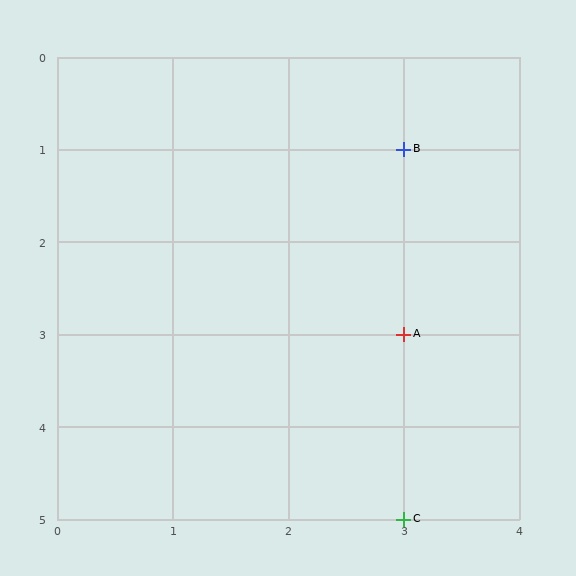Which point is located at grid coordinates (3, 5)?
Point C is at (3, 5).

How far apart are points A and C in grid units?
Points A and C are 2 rows apart.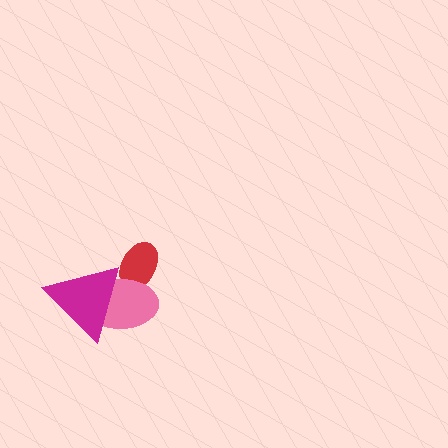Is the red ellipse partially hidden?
Yes, it is partially covered by another shape.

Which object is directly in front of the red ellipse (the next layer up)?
The pink ellipse is directly in front of the red ellipse.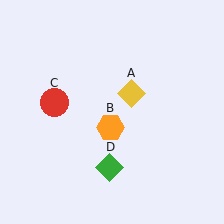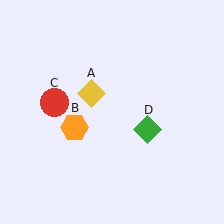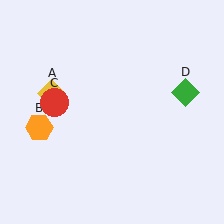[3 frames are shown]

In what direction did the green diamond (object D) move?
The green diamond (object D) moved up and to the right.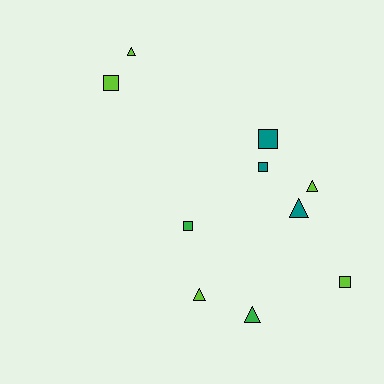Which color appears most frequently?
Lime, with 5 objects.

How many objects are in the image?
There are 10 objects.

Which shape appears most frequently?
Triangle, with 5 objects.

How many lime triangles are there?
There are 3 lime triangles.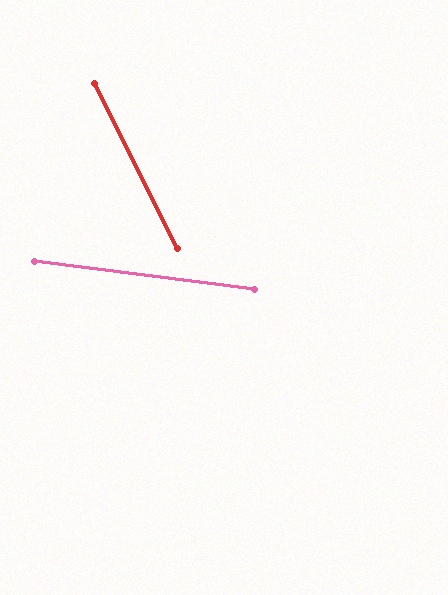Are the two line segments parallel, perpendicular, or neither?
Neither parallel nor perpendicular — they differ by about 56°.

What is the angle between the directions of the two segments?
Approximately 56 degrees.